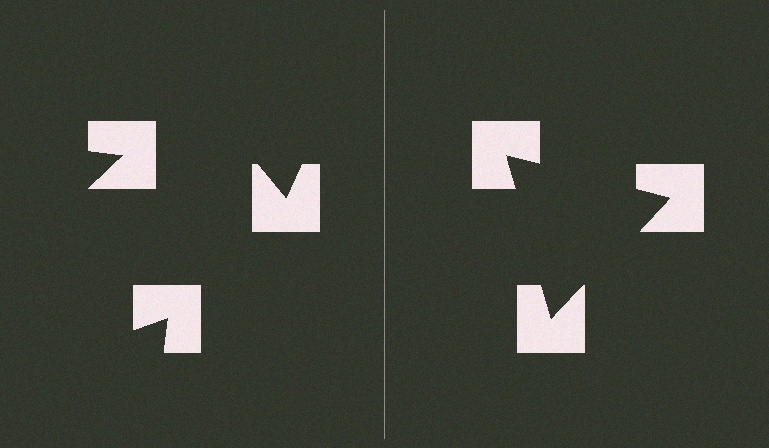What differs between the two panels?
The notched squares are positioned identically on both sides; only the wedge orientations differ. On the right they align to a triangle; on the left they are misaligned.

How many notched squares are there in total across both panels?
6 — 3 on each side.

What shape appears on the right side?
An illusory triangle.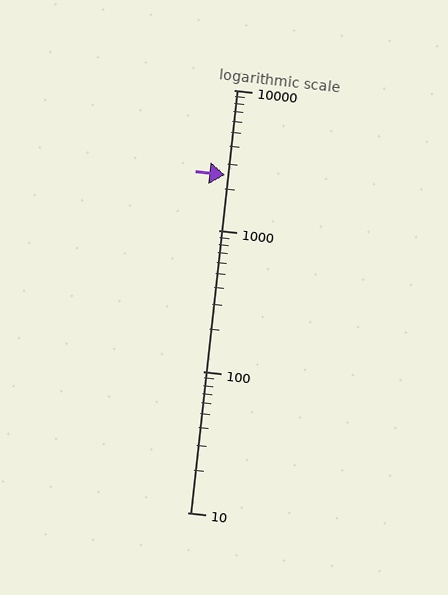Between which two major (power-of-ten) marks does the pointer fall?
The pointer is between 1000 and 10000.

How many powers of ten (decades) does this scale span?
The scale spans 3 decades, from 10 to 10000.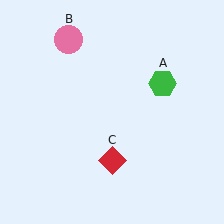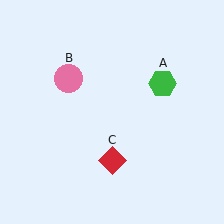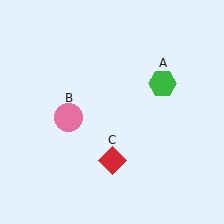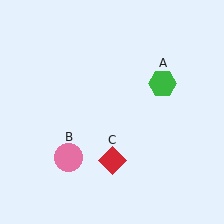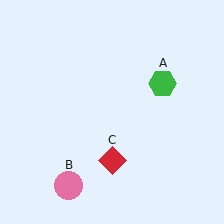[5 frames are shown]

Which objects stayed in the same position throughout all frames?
Green hexagon (object A) and red diamond (object C) remained stationary.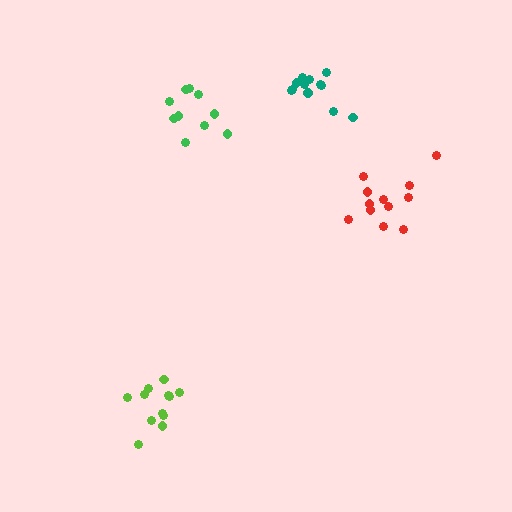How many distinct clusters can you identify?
There are 4 distinct clusters.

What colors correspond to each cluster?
The clusters are colored: green, teal, red, lime.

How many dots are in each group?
Group 1: 10 dots, Group 2: 12 dots, Group 3: 12 dots, Group 4: 12 dots (46 total).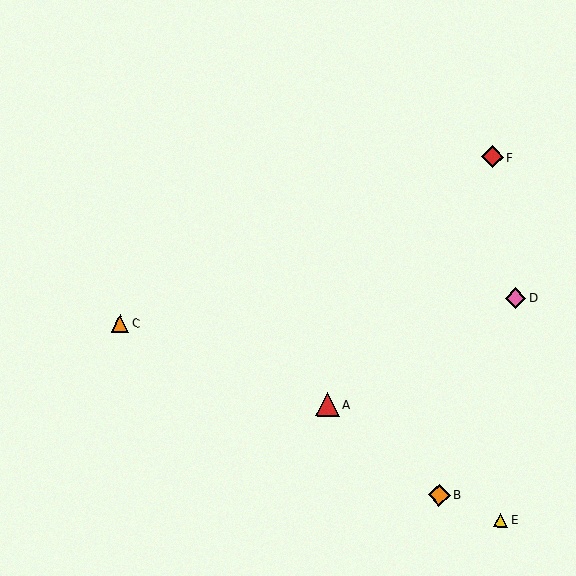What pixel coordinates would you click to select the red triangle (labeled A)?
Click at (327, 404) to select the red triangle A.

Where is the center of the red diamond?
The center of the red diamond is at (492, 157).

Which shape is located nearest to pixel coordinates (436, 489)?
The orange diamond (labeled B) at (439, 495) is nearest to that location.